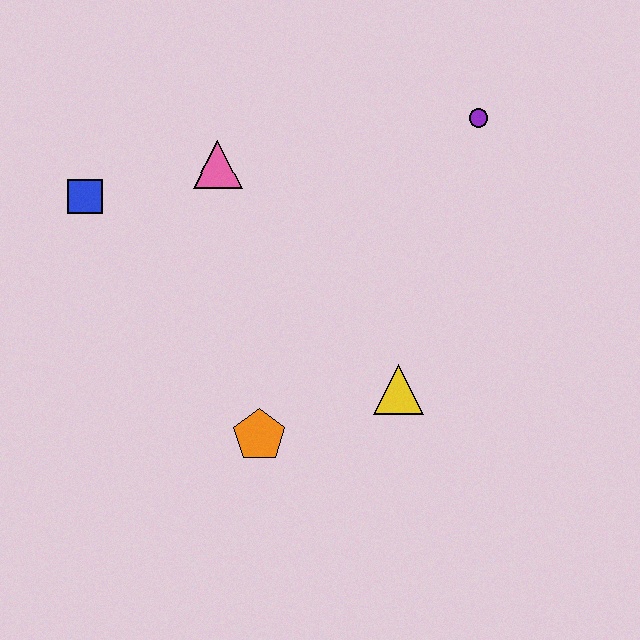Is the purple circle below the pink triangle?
No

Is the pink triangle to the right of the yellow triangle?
No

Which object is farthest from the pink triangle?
The yellow triangle is farthest from the pink triangle.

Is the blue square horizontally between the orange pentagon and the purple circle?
No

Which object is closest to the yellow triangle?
The orange pentagon is closest to the yellow triangle.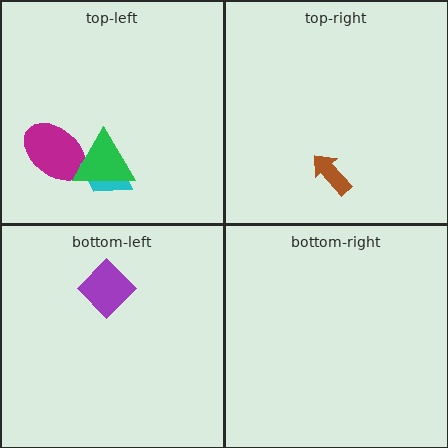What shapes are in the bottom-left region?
The purple diamond.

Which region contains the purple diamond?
The bottom-left region.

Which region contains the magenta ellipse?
The top-left region.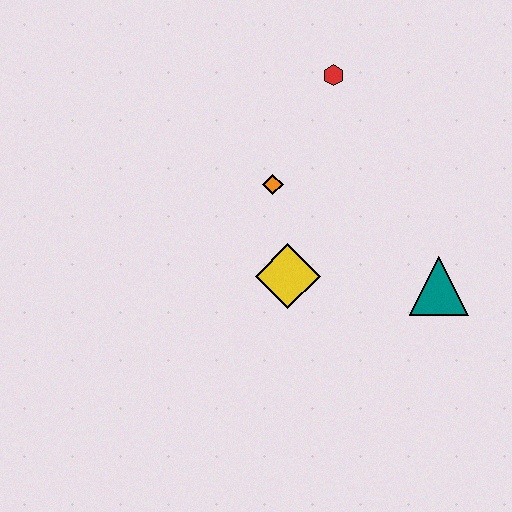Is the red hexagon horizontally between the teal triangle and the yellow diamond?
Yes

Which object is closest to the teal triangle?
The yellow diamond is closest to the teal triangle.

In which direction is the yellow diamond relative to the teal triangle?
The yellow diamond is to the left of the teal triangle.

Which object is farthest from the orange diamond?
The teal triangle is farthest from the orange diamond.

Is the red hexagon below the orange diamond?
No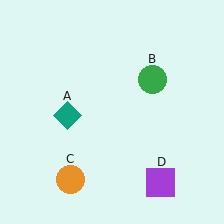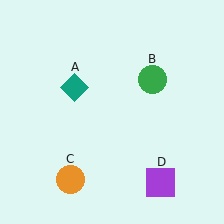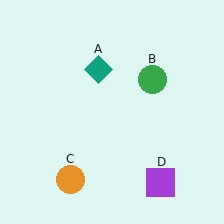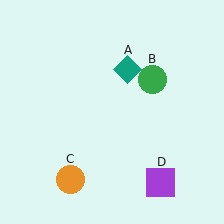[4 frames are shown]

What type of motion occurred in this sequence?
The teal diamond (object A) rotated clockwise around the center of the scene.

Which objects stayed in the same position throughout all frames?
Green circle (object B) and orange circle (object C) and purple square (object D) remained stationary.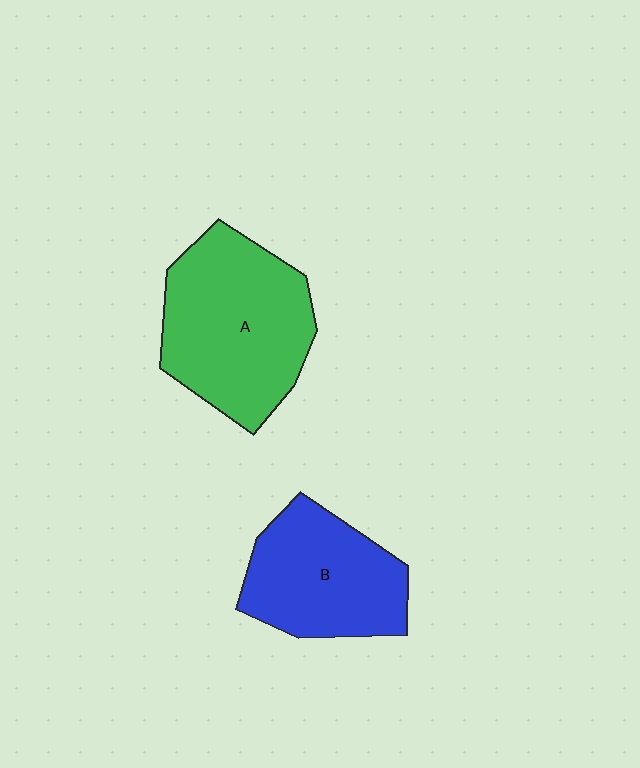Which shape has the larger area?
Shape A (green).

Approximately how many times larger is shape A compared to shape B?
Approximately 1.3 times.